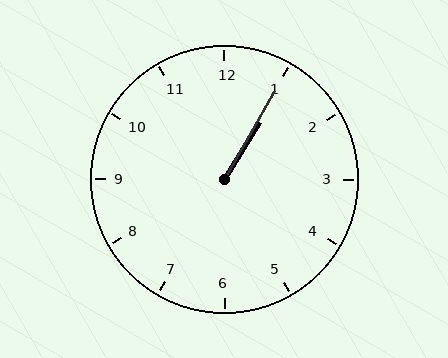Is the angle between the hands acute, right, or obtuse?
It is acute.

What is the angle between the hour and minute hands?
Approximately 2 degrees.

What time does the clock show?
1:05.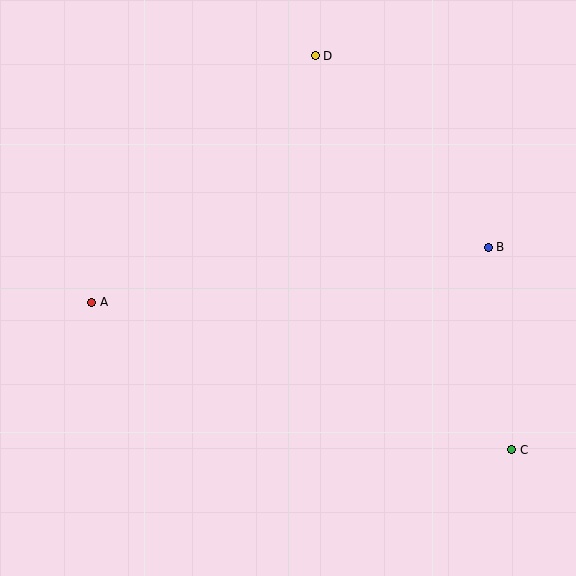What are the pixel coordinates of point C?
Point C is at (512, 450).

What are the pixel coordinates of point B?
Point B is at (488, 247).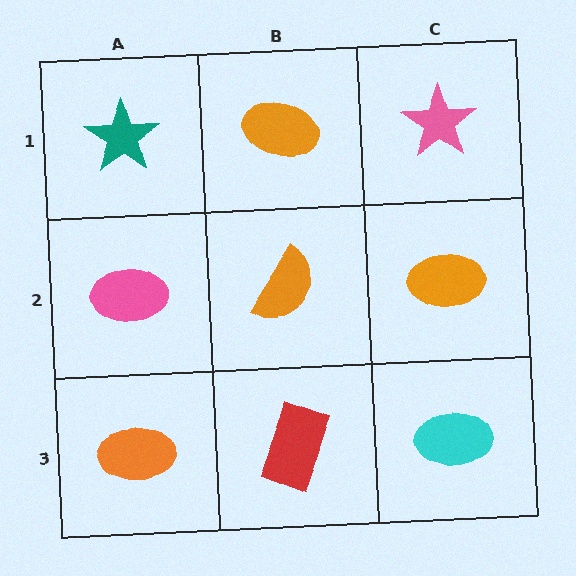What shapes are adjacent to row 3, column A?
A pink ellipse (row 2, column A), a red rectangle (row 3, column B).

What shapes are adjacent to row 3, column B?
An orange semicircle (row 2, column B), an orange ellipse (row 3, column A), a cyan ellipse (row 3, column C).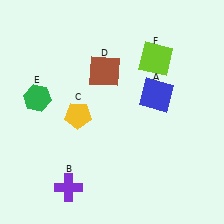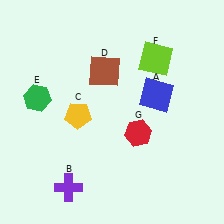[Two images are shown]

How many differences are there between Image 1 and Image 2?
There is 1 difference between the two images.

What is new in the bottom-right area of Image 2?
A red hexagon (G) was added in the bottom-right area of Image 2.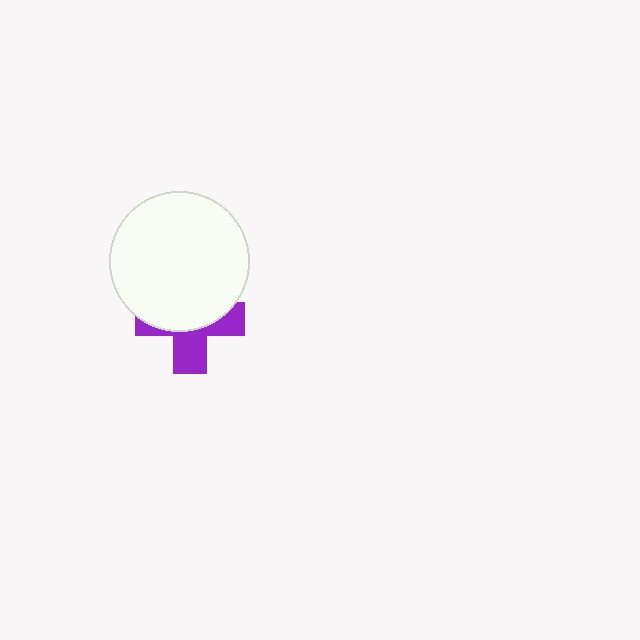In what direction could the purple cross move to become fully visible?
The purple cross could move down. That would shift it out from behind the white circle entirely.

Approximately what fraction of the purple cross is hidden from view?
Roughly 58% of the purple cross is hidden behind the white circle.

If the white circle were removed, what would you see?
You would see the complete purple cross.